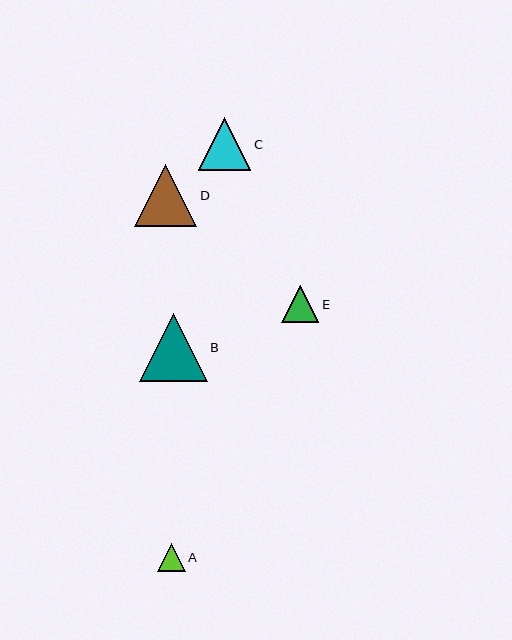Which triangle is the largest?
Triangle B is the largest with a size of approximately 68 pixels.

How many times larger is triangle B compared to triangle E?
Triangle B is approximately 1.8 times the size of triangle E.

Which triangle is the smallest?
Triangle A is the smallest with a size of approximately 28 pixels.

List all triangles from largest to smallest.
From largest to smallest: B, D, C, E, A.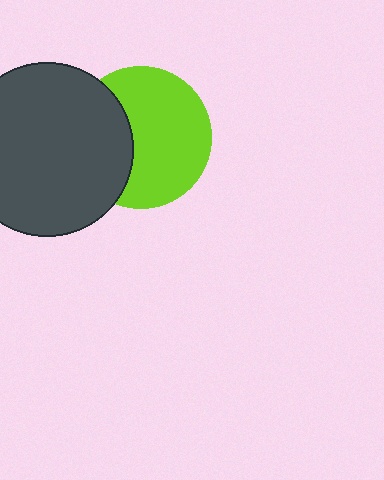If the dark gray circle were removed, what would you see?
You would see the complete lime circle.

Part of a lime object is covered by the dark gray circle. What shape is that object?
It is a circle.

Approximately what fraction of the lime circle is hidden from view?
Roughly 35% of the lime circle is hidden behind the dark gray circle.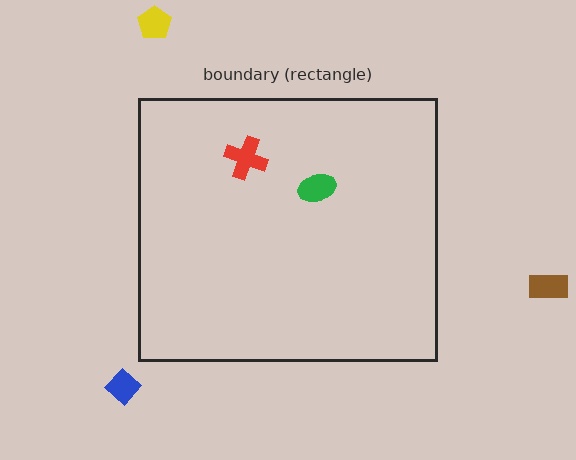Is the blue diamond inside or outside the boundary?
Outside.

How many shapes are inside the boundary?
2 inside, 3 outside.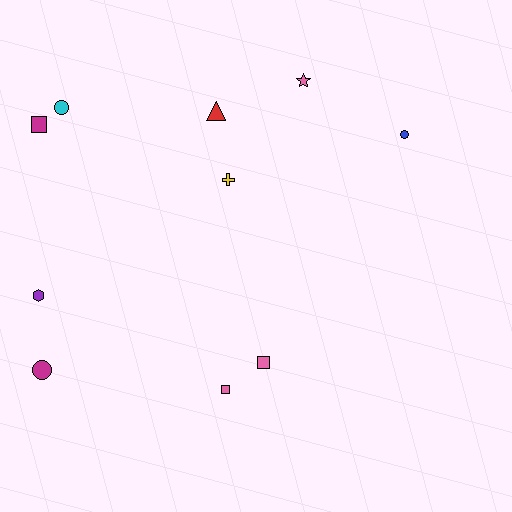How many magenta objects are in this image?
There are 2 magenta objects.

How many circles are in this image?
There are 3 circles.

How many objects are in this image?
There are 10 objects.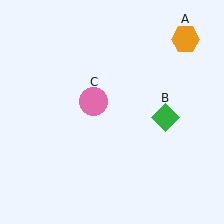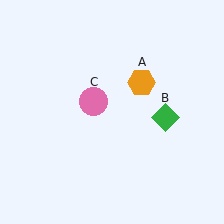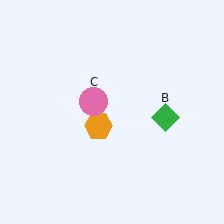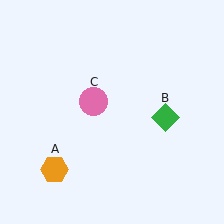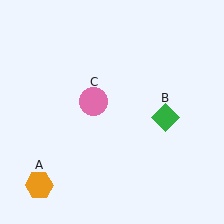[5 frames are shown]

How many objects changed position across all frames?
1 object changed position: orange hexagon (object A).